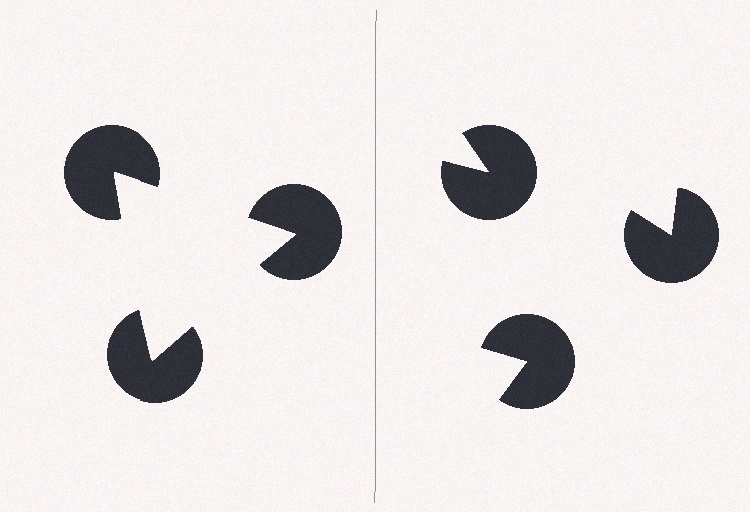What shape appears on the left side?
An illusory triangle.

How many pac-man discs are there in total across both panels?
6 — 3 on each side.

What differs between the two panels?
The pac-man discs are positioned identically on both sides; only the wedge orientations differ. On the left they align to a triangle; on the right they are misaligned.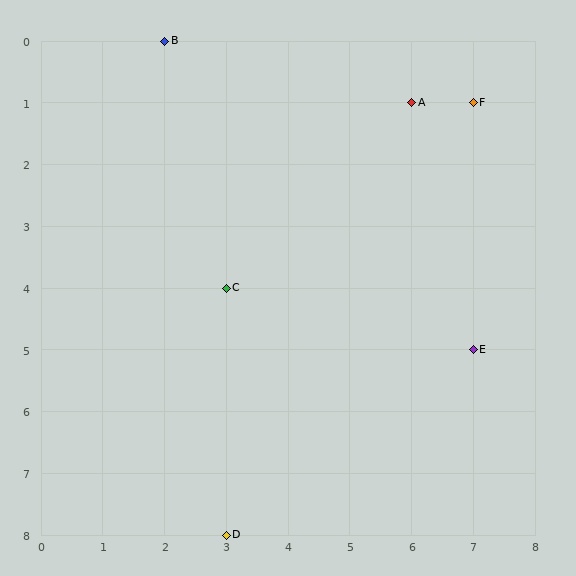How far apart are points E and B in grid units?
Points E and B are 5 columns and 5 rows apart (about 7.1 grid units diagonally).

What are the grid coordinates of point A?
Point A is at grid coordinates (6, 1).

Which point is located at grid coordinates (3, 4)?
Point C is at (3, 4).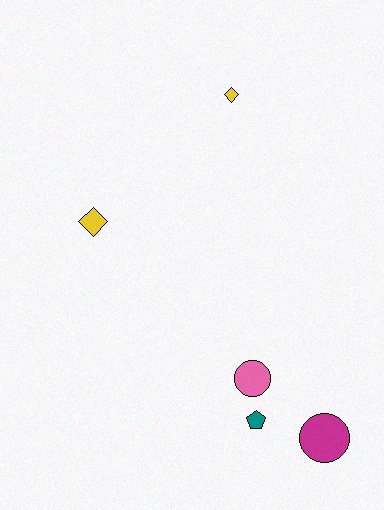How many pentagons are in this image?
There is 1 pentagon.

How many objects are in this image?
There are 5 objects.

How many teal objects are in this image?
There is 1 teal object.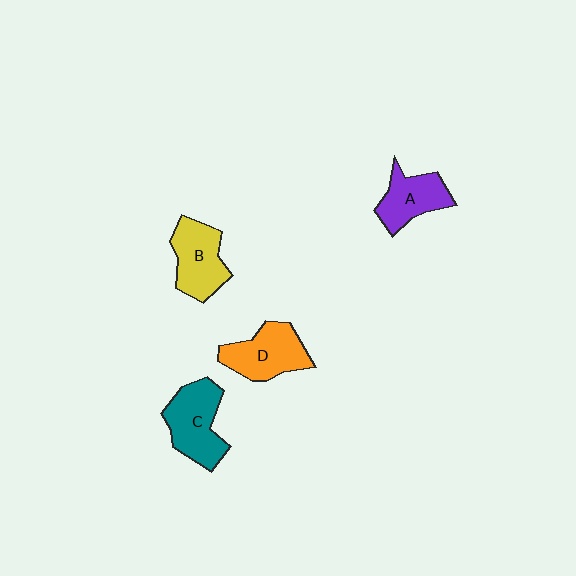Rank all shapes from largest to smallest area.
From largest to smallest: C (teal), D (orange), B (yellow), A (purple).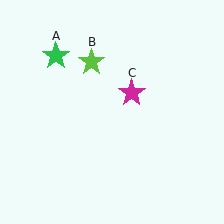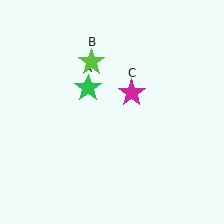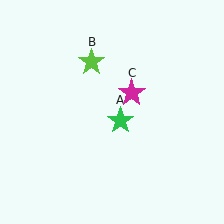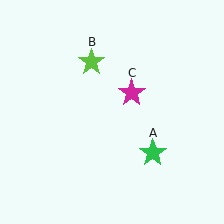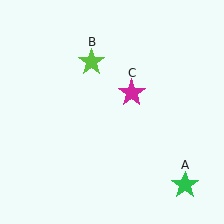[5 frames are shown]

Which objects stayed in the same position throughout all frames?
Lime star (object B) and magenta star (object C) remained stationary.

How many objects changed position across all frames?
1 object changed position: green star (object A).